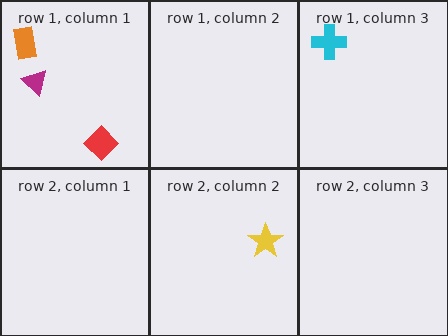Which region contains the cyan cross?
The row 1, column 3 region.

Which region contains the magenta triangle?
The row 1, column 1 region.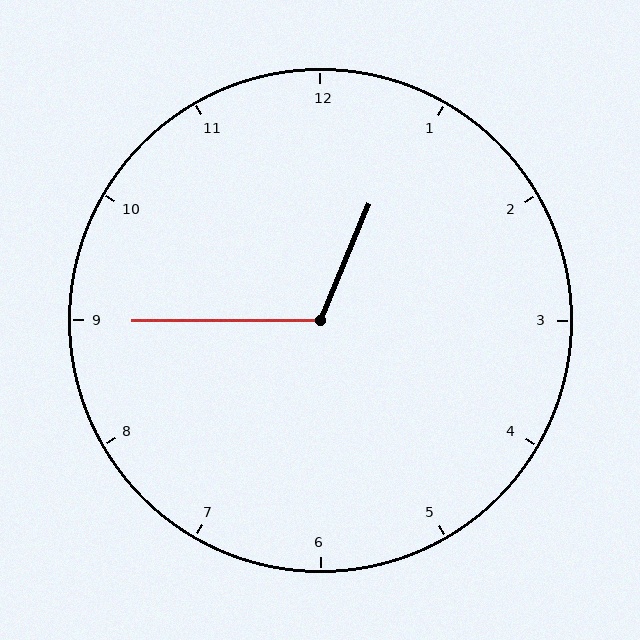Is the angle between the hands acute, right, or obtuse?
It is obtuse.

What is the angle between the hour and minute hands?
Approximately 112 degrees.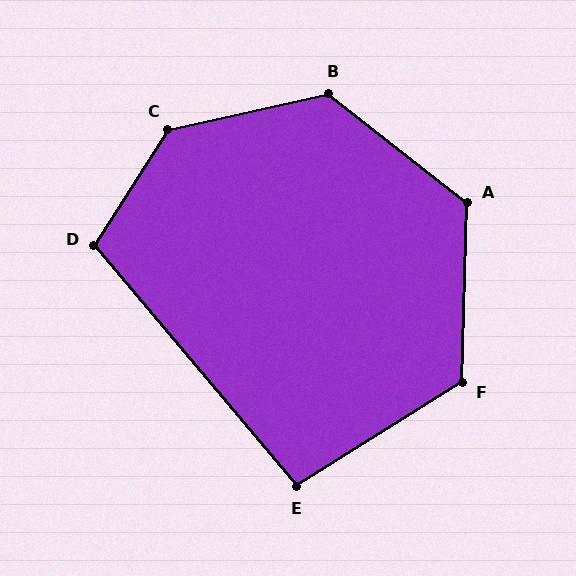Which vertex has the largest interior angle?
C, at approximately 135 degrees.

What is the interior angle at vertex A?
Approximately 127 degrees (obtuse).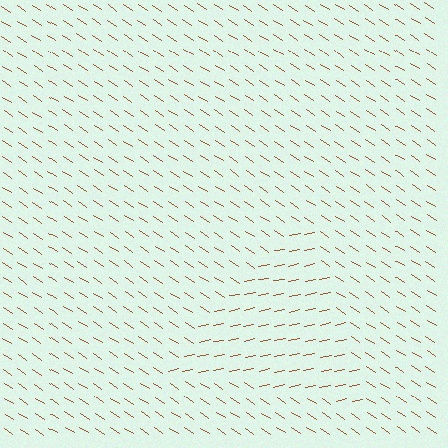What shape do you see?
I see a triangle.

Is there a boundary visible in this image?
Yes, there is a texture boundary formed by a change in line orientation.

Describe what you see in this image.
The image is filled with small brown line segments. A triangle region in the image has lines oriented differently from the surrounding lines, creating a visible texture boundary.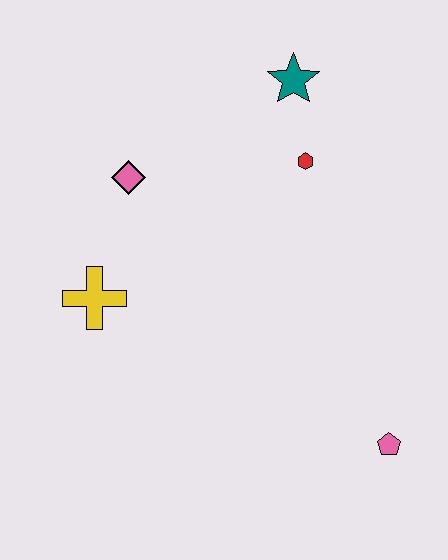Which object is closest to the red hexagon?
The teal star is closest to the red hexagon.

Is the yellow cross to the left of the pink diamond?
Yes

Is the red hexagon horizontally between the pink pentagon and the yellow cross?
Yes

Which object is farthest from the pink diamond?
The pink pentagon is farthest from the pink diamond.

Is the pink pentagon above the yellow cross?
No